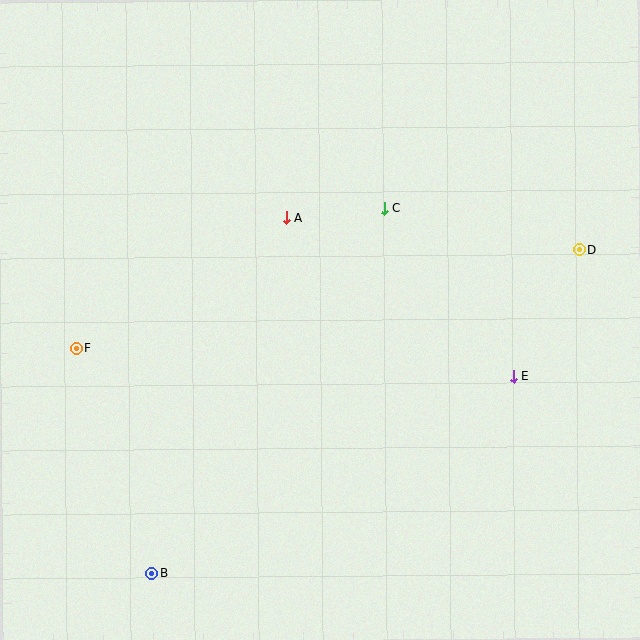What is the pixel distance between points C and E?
The distance between C and E is 212 pixels.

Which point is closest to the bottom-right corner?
Point E is closest to the bottom-right corner.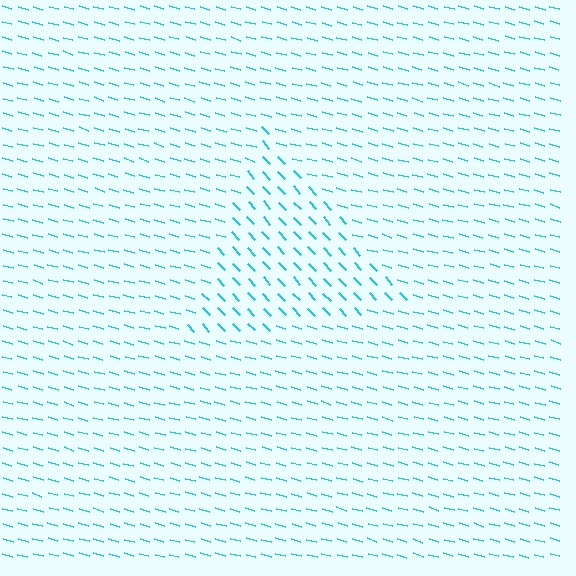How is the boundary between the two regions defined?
The boundary is defined purely by a change in line orientation (approximately 31 degrees difference). All lines are the same color and thickness.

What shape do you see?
I see a triangle.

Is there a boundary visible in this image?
Yes, there is a texture boundary formed by a change in line orientation.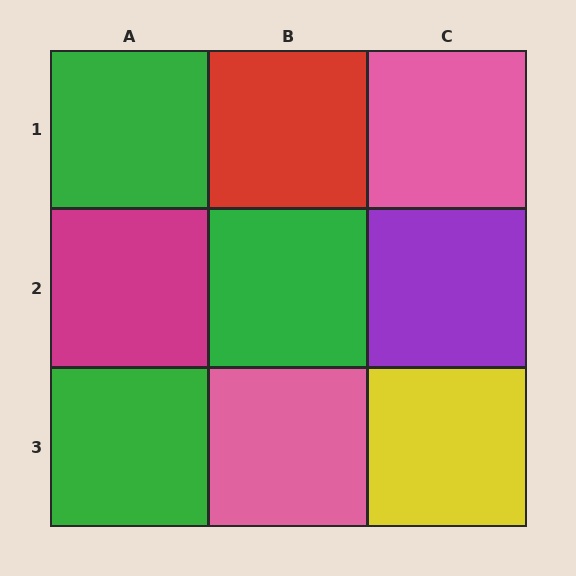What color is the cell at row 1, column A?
Green.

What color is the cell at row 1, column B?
Red.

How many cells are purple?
1 cell is purple.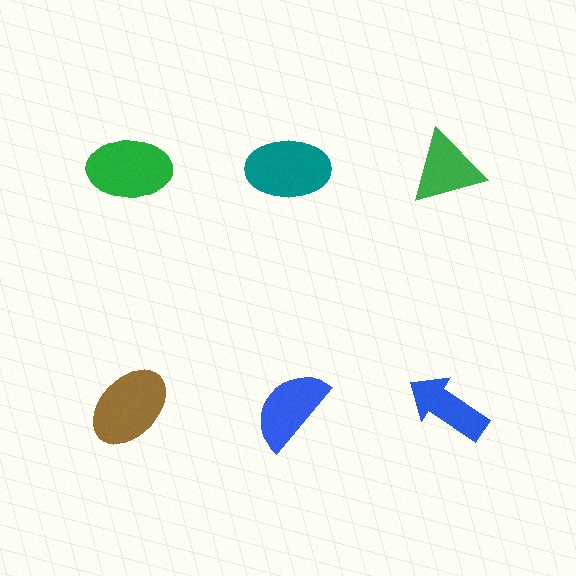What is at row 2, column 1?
A brown ellipse.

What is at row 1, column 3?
A green triangle.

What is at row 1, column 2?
A teal ellipse.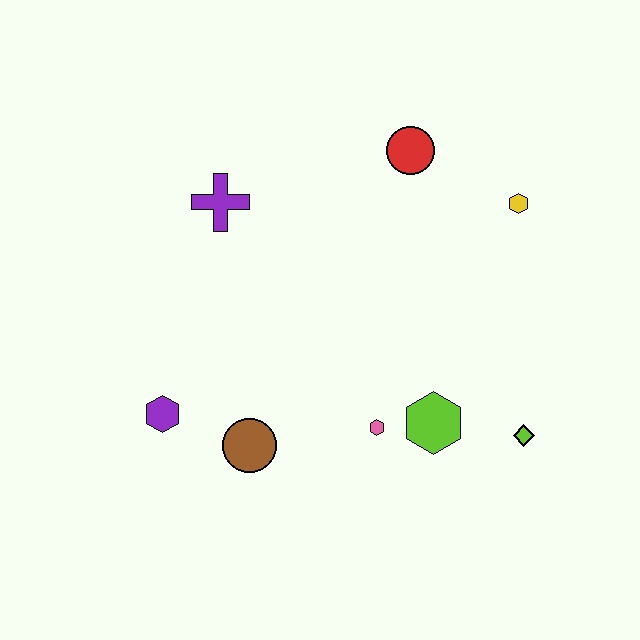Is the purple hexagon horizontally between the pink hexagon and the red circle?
No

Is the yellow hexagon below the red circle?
Yes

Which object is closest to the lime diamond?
The lime hexagon is closest to the lime diamond.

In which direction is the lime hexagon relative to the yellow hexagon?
The lime hexagon is below the yellow hexagon.